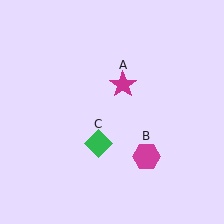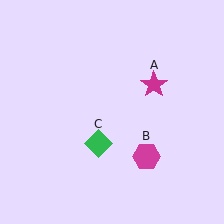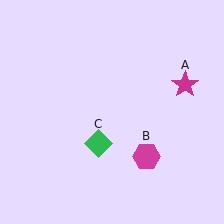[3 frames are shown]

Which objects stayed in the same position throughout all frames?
Magenta hexagon (object B) and green diamond (object C) remained stationary.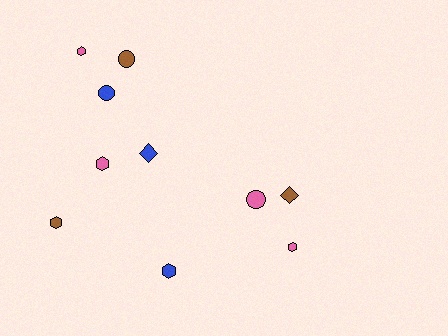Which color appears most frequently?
Pink, with 4 objects.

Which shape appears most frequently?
Hexagon, with 5 objects.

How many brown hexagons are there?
There is 1 brown hexagon.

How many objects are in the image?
There are 10 objects.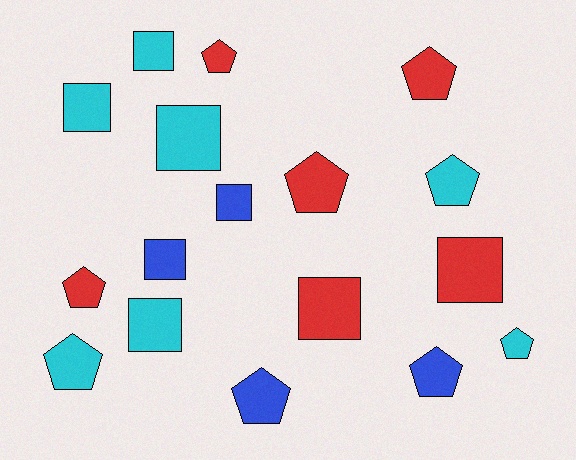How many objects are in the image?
There are 17 objects.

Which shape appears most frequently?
Pentagon, with 9 objects.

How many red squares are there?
There are 2 red squares.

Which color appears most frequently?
Cyan, with 7 objects.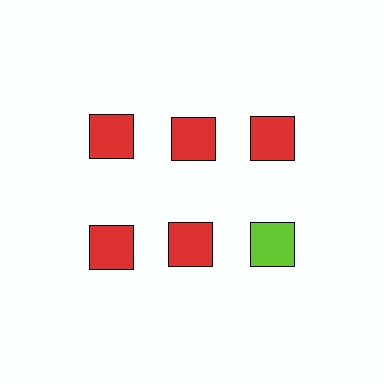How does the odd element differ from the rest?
It has a different color: lime instead of red.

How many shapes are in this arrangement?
There are 6 shapes arranged in a grid pattern.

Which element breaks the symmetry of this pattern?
The lime square in the second row, center column breaks the symmetry. All other shapes are red squares.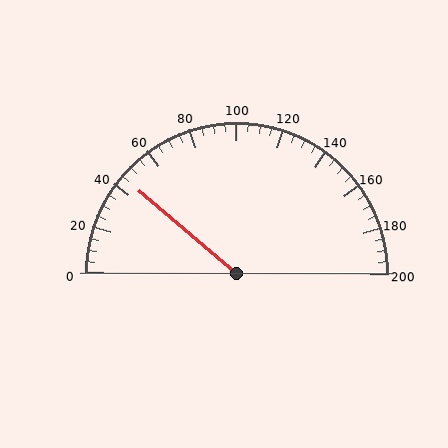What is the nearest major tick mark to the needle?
The nearest major tick mark is 40.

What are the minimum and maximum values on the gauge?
The gauge ranges from 0 to 200.